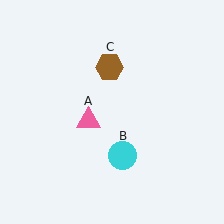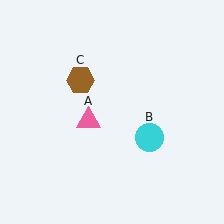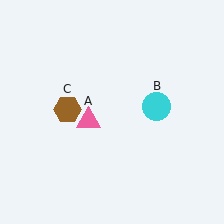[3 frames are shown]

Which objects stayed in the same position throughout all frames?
Pink triangle (object A) remained stationary.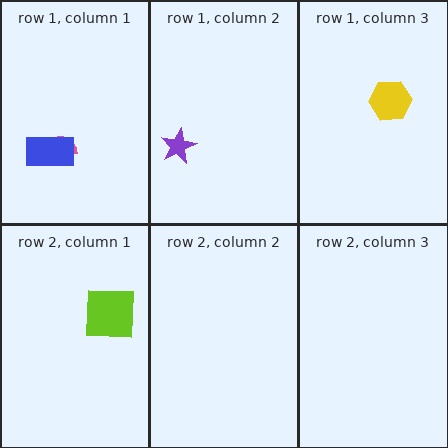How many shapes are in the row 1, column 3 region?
1.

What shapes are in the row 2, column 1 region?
The lime square.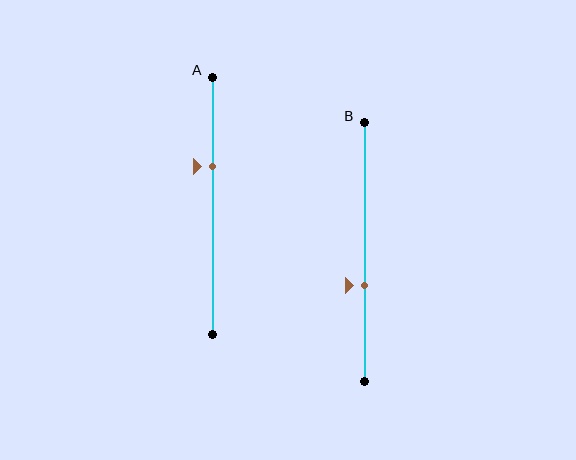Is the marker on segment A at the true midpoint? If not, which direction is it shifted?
No, the marker on segment A is shifted upward by about 15% of the segment length.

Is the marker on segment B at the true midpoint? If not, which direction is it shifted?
No, the marker on segment B is shifted downward by about 13% of the segment length.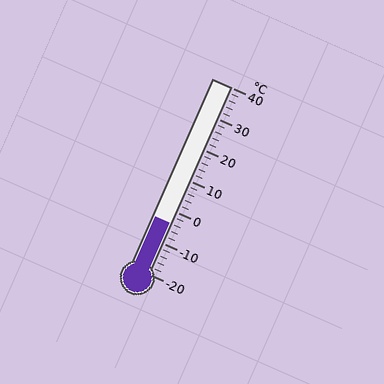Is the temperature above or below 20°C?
The temperature is below 20°C.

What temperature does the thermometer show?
The thermometer shows approximately -4°C.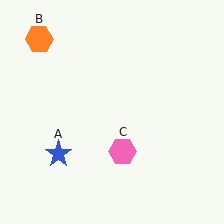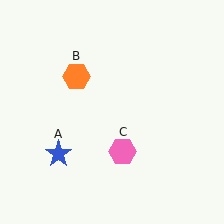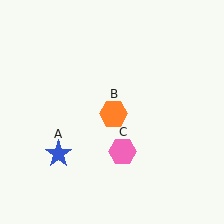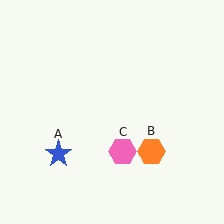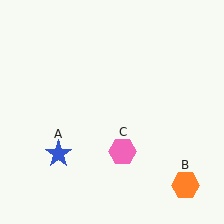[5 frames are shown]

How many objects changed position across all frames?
1 object changed position: orange hexagon (object B).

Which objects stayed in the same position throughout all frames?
Blue star (object A) and pink hexagon (object C) remained stationary.